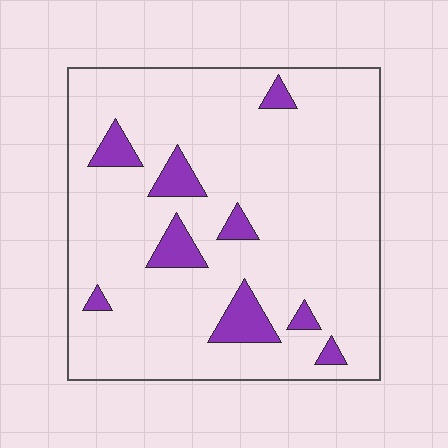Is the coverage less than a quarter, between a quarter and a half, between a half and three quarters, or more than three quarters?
Less than a quarter.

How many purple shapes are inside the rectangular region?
9.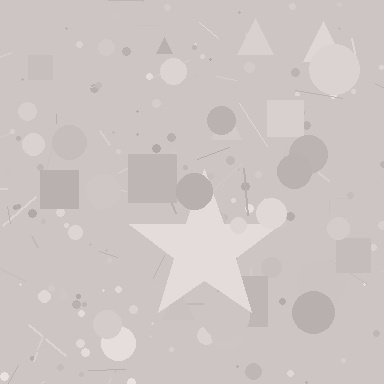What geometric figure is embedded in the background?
A star is embedded in the background.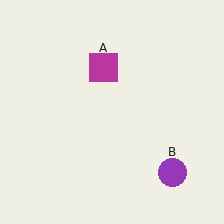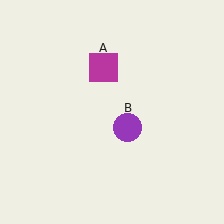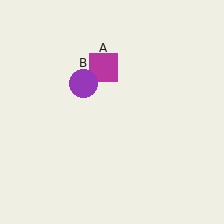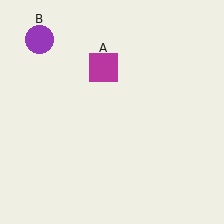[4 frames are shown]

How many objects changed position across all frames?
1 object changed position: purple circle (object B).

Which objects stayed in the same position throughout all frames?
Magenta square (object A) remained stationary.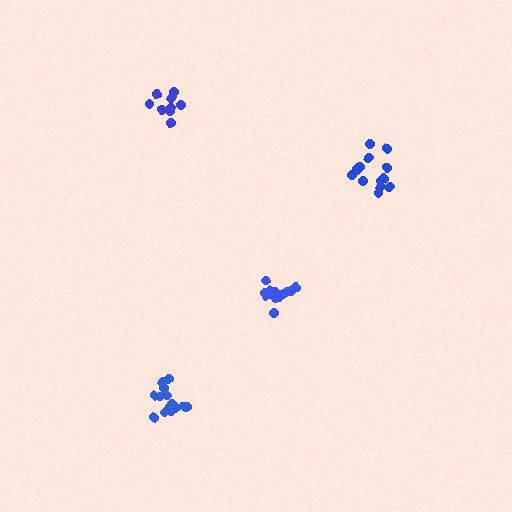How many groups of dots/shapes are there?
There are 4 groups.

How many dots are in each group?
Group 1: 9 dots, Group 2: 13 dots, Group 3: 14 dots, Group 4: 14 dots (50 total).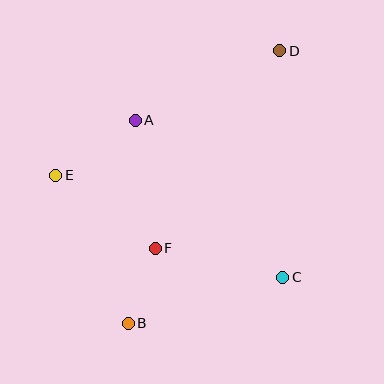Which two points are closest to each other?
Points B and F are closest to each other.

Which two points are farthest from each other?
Points B and D are farthest from each other.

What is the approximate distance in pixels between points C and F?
The distance between C and F is approximately 131 pixels.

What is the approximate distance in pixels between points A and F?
The distance between A and F is approximately 130 pixels.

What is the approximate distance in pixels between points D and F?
The distance between D and F is approximately 233 pixels.